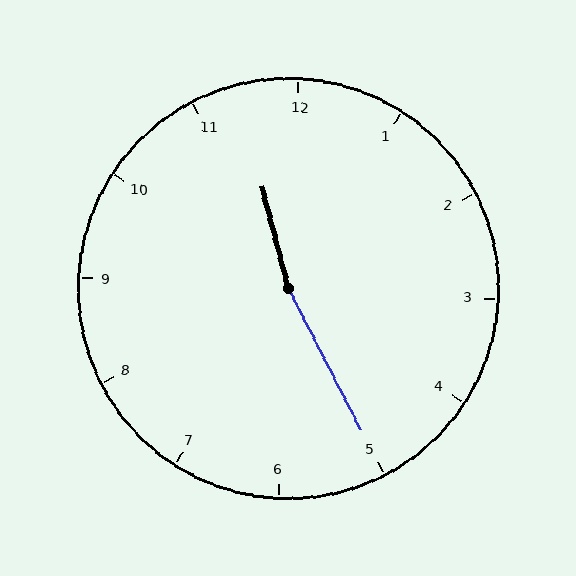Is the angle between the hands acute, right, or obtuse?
It is obtuse.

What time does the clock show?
11:25.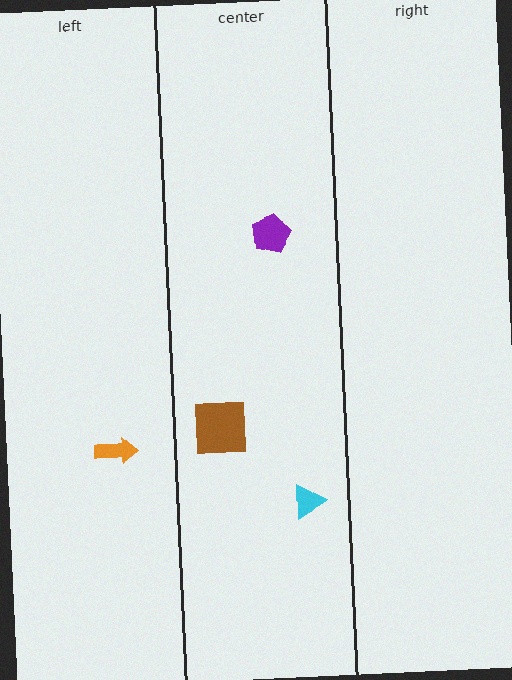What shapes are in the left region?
The orange arrow.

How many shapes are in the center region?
3.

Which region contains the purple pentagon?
The center region.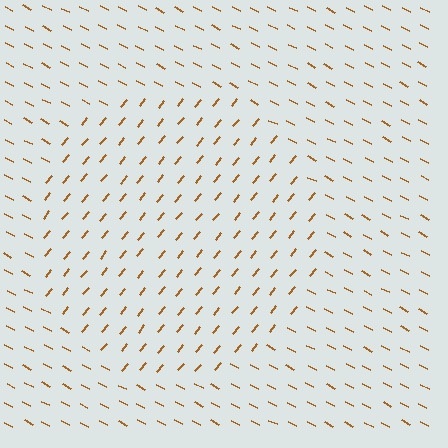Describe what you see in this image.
The image is filled with small brown line segments. A circle region in the image has lines oriented differently from the surrounding lines, creating a visible texture boundary.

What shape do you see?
I see a circle.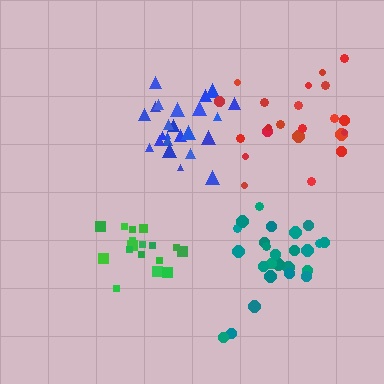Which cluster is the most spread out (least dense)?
Red.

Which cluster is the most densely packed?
Blue.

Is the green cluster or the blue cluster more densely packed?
Blue.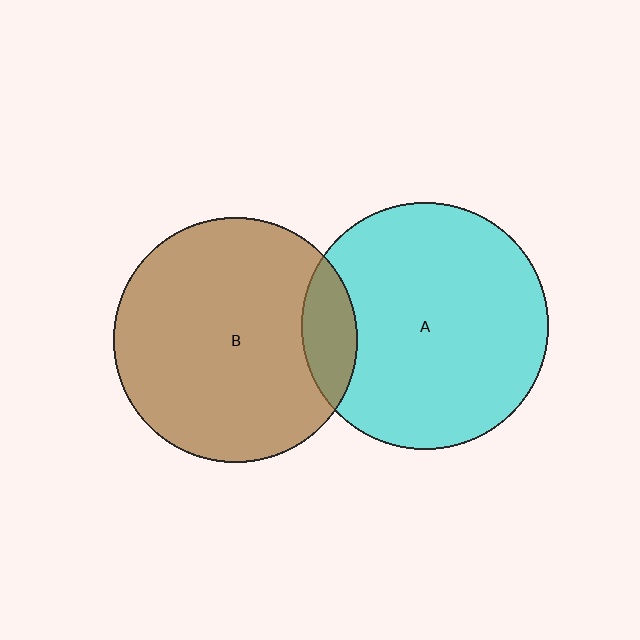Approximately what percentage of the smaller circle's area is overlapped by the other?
Approximately 15%.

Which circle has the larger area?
Circle A (cyan).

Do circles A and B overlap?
Yes.